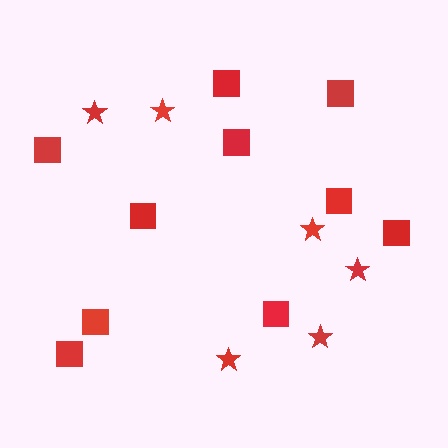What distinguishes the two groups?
There are 2 groups: one group of squares (10) and one group of stars (6).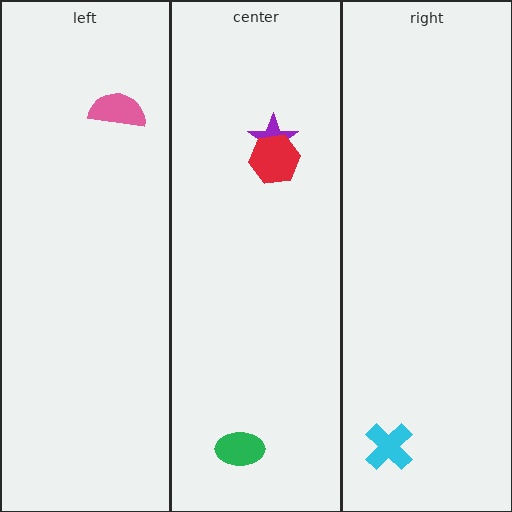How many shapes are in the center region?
3.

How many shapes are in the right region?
1.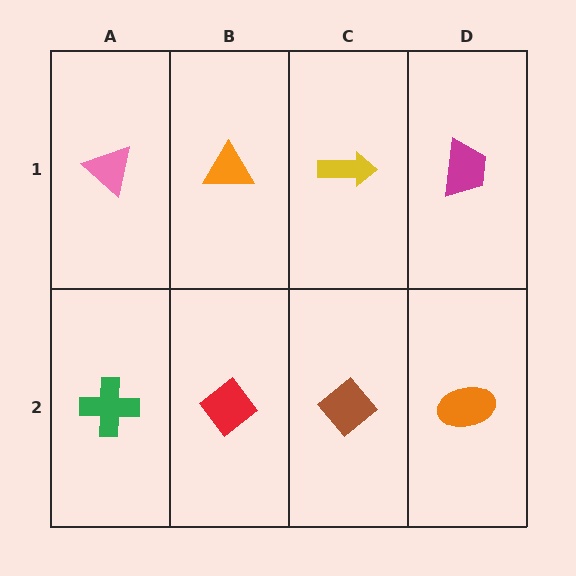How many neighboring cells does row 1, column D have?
2.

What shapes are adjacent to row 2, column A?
A pink triangle (row 1, column A), a red diamond (row 2, column B).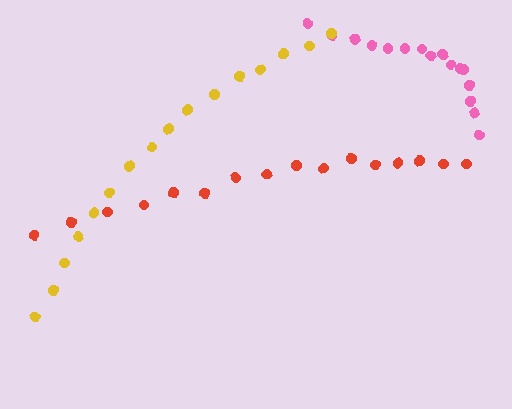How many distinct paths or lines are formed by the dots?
There are 3 distinct paths.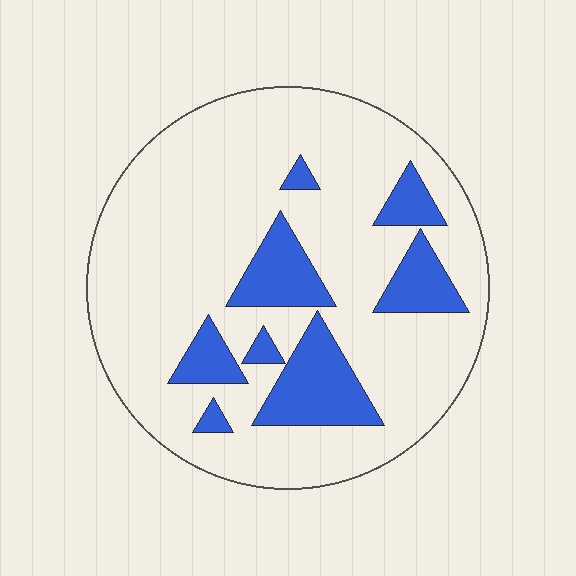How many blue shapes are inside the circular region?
8.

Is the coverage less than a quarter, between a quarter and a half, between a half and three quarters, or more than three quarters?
Less than a quarter.